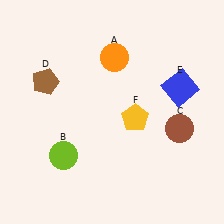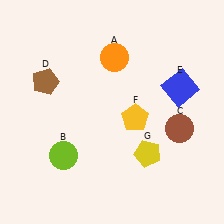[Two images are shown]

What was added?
A yellow pentagon (G) was added in Image 2.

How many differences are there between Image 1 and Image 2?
There is 1 difference between the two images.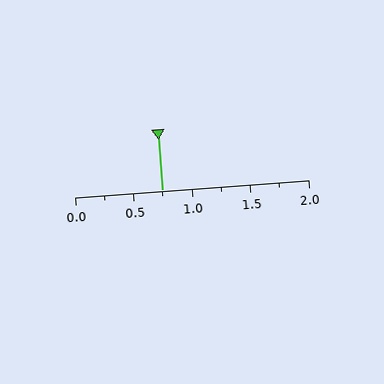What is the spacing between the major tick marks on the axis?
The major ticks are spaced 0.5 apart.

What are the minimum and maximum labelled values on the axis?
The axis runs from 0.0 to 2.0.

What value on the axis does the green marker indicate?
The marker indicates approximately 0.75.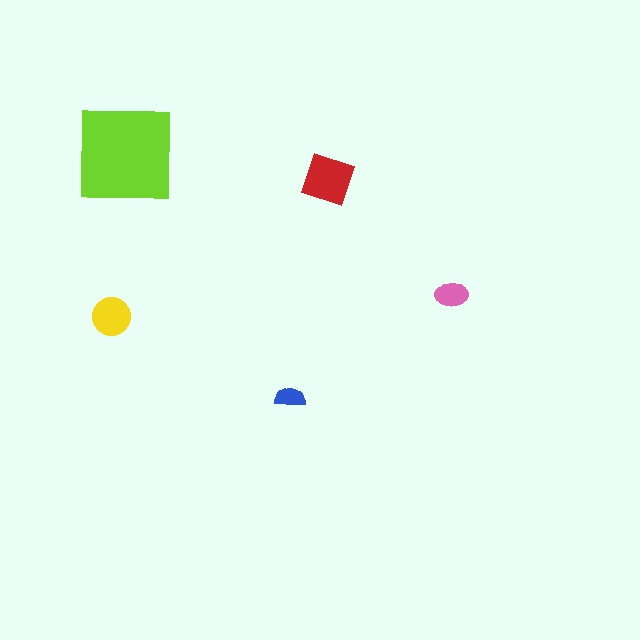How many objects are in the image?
There are 5 objects in the image.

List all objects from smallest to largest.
The blue semicircle, the pink ellipse, the yellow circle, the red diamond, the lime square.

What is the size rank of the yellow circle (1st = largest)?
3rd.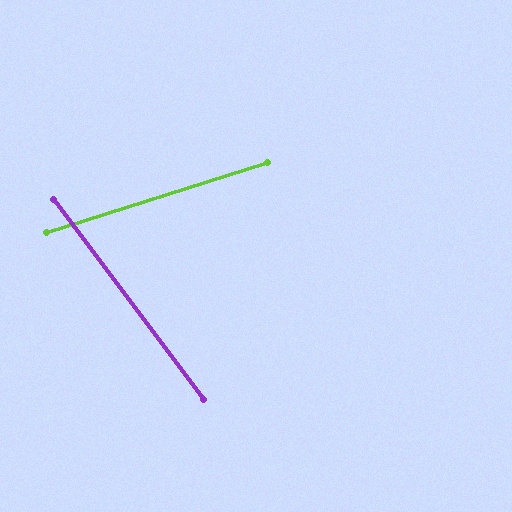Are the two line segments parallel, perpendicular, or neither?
Neither parallel nor perpendicular — they differ by about 71°.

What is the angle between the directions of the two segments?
Approximately 71 degrees.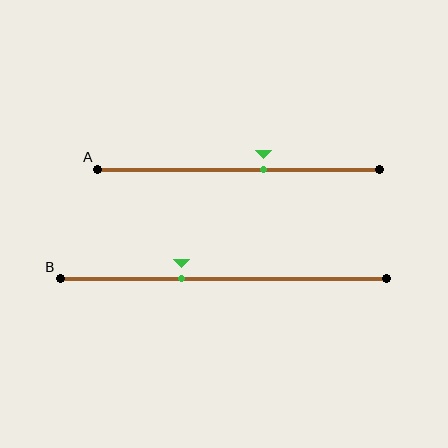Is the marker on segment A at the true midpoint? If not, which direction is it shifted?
No, the marker on segment A is shifted to the right by about 9% of the segment length.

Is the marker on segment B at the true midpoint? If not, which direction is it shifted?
No, the marker on segment B is shifted to the left by about 13% of the segment length.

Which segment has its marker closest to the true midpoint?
Segment A has its marker closest to the true midpoint.